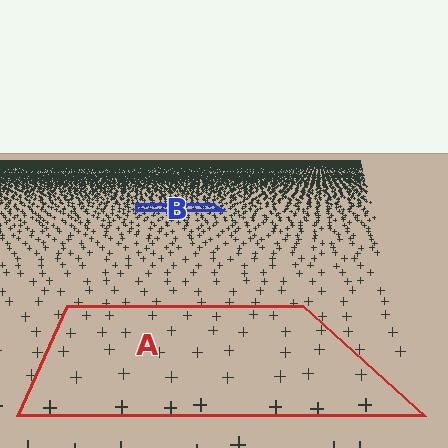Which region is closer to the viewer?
Region A is closer. The texture elements there are larger and more spread out.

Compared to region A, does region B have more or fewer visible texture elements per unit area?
Region B has more texture elements per unit area — they are packed more densely because it is farther away.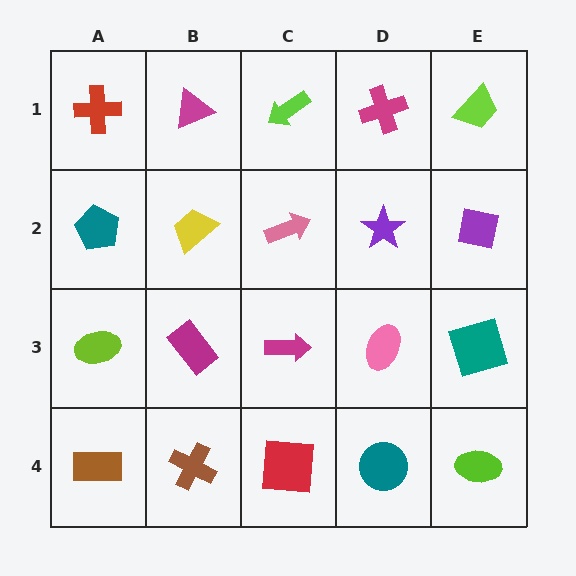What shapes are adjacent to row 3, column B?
A yellow trapezoid (row 2, column B), a brown cross (row 4, column B), a lime ellipse (row 3, column A), a magenta arrow (row 3, column C).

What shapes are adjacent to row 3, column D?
A purple star (row 2, column D), a teal circle (row 4, column D), a magenta arrow (row 3, column C), a teal square (row 3, column E).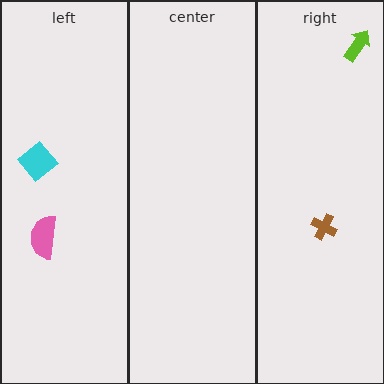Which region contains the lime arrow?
The right region.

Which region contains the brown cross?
The right region.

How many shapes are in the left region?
2.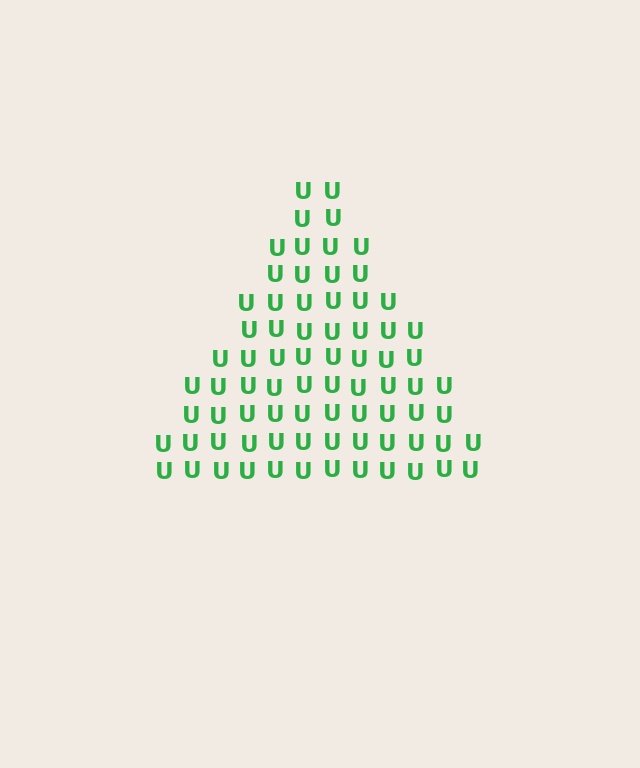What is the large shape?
The large shape is a triangle.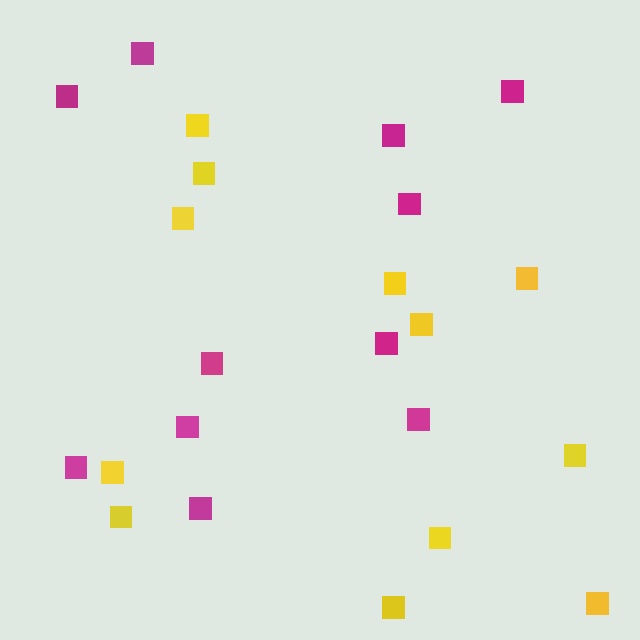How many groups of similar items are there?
There are 2 groups: one group of magenta squares (11) and one group of yellow squares (12).